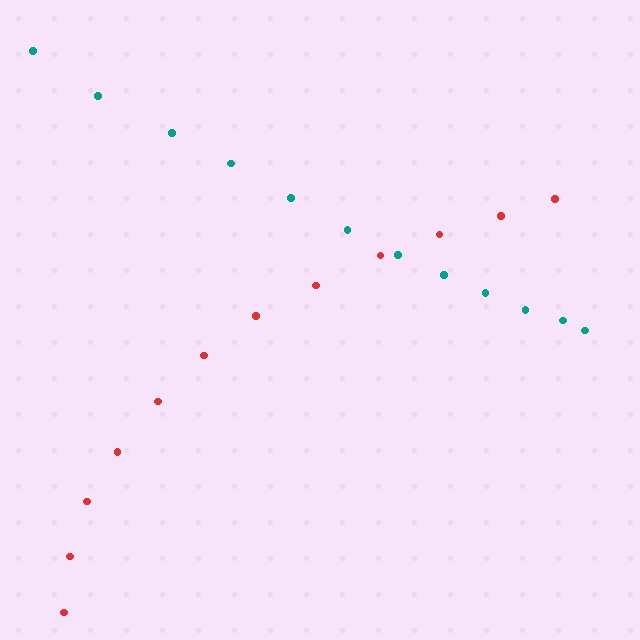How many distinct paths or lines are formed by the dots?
There are 2 distinct paths.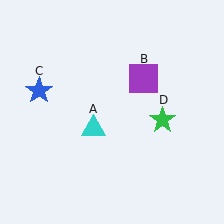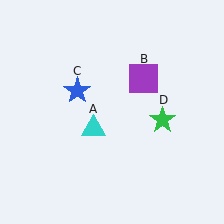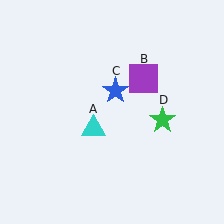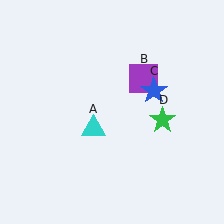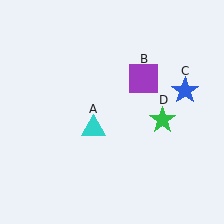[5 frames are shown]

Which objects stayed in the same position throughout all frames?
Cyan triangle (object A) and purple square (object B) and green star (object D) remained stationary.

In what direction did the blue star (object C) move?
The blue star (object C) moved right.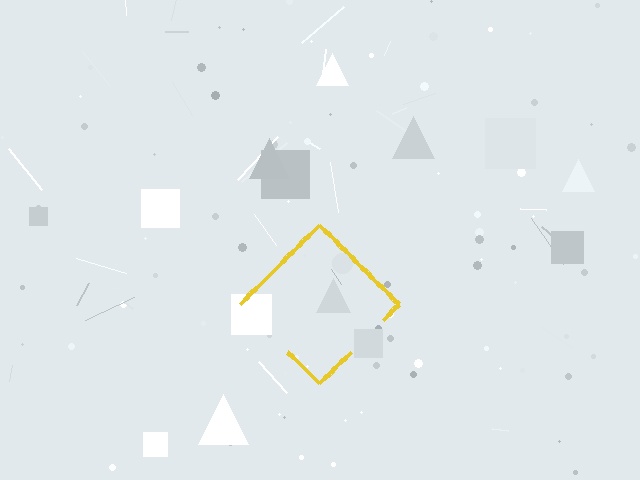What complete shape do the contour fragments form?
The contour fragments form a diamond.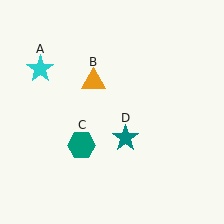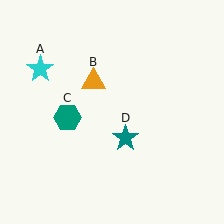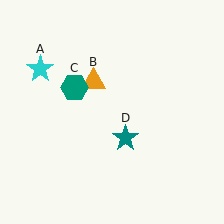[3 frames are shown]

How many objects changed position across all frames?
1 object changed position: teal hexagon (object C).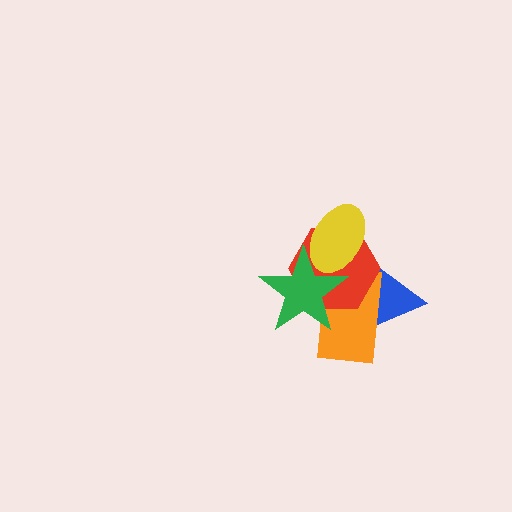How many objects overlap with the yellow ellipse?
2 objects overlap with the yellow ellipse.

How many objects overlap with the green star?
3 objects overlap with the green star.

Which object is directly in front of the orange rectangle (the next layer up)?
The red hexagon is directly in front of the orange rectangle.